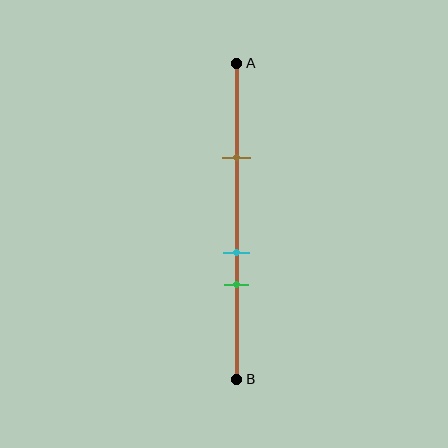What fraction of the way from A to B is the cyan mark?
The cyan mark is approximately 60% (0.6) of the way from A to B.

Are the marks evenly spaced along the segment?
No, the marks are not evenly spaced.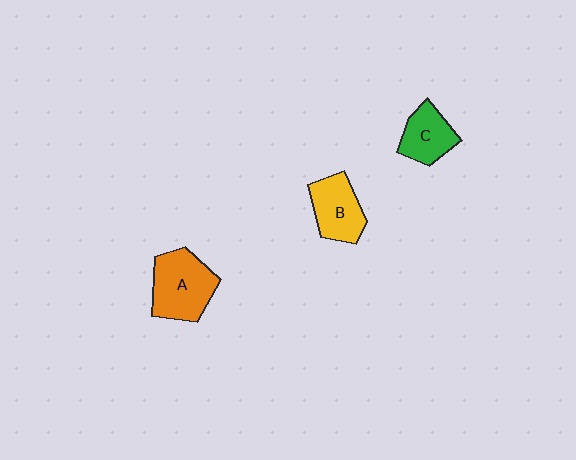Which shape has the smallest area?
Shape C (green).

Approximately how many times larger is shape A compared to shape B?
Approximately 1.3 times.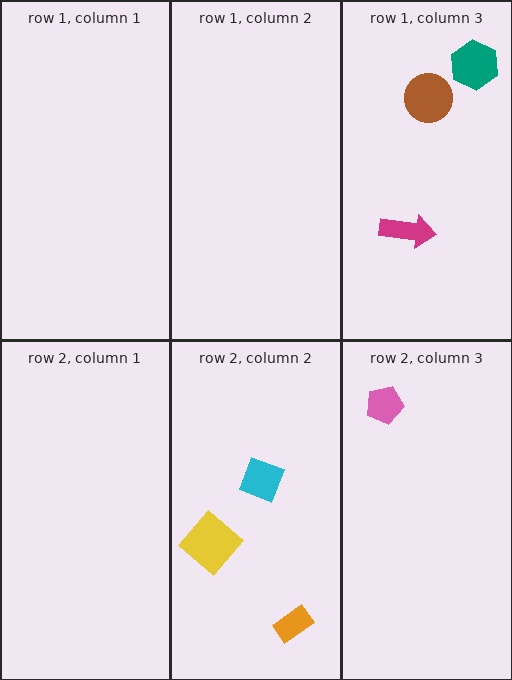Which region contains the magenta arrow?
The row 1, column 3 region.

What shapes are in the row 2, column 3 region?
The pink pentagon.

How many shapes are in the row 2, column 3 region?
1.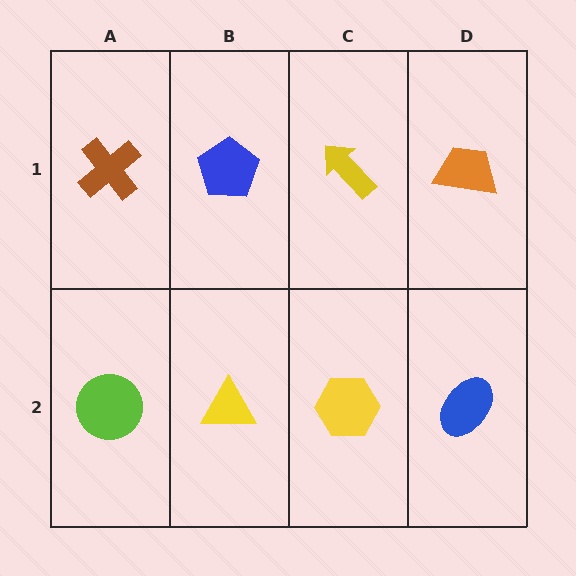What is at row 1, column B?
A blue pentagon.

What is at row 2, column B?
A yellow triangle.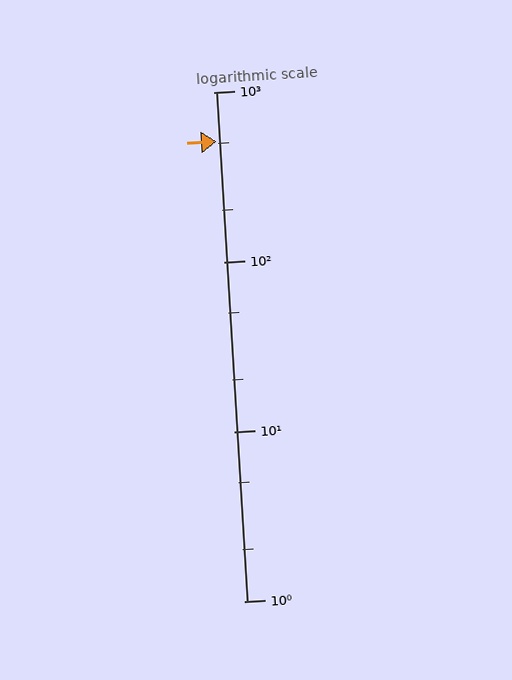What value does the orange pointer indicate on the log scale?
The pointer indicates approximately 510.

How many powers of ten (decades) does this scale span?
The scale spans 3 decades, from 1 to 1000.